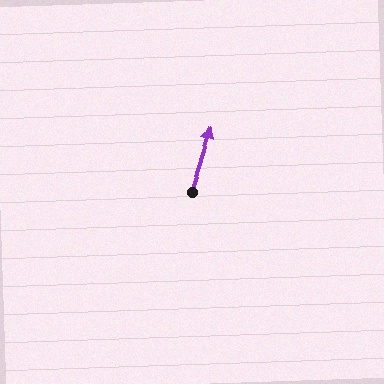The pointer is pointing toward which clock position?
Roughly 1 o'clock.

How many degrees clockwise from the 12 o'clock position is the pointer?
Approximately 18 degrees.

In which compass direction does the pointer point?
North.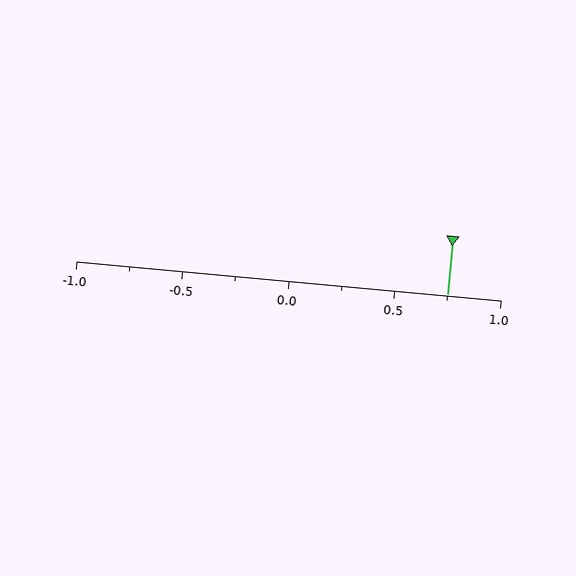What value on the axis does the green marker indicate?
The marker indicates approximately 0.75.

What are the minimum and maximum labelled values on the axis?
The axis runs from -1.0 to 1.0.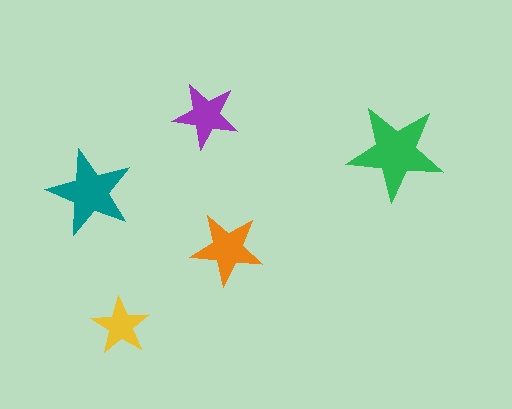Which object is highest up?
The purple star is topmost.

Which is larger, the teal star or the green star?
The green one.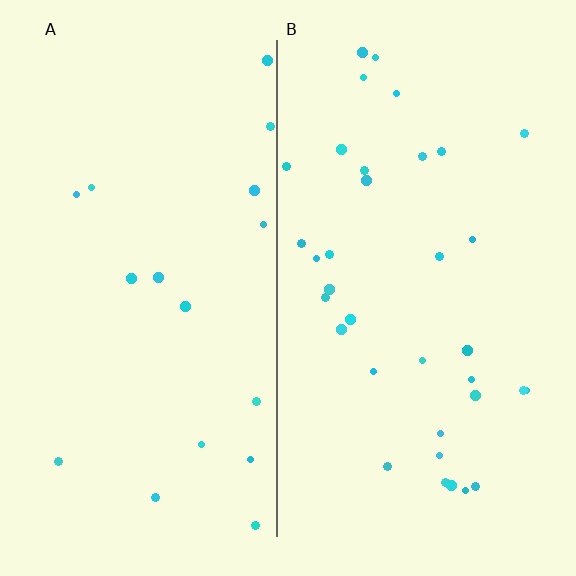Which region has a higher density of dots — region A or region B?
B (the right).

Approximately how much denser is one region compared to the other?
Approximately 2.1× — region B over region A.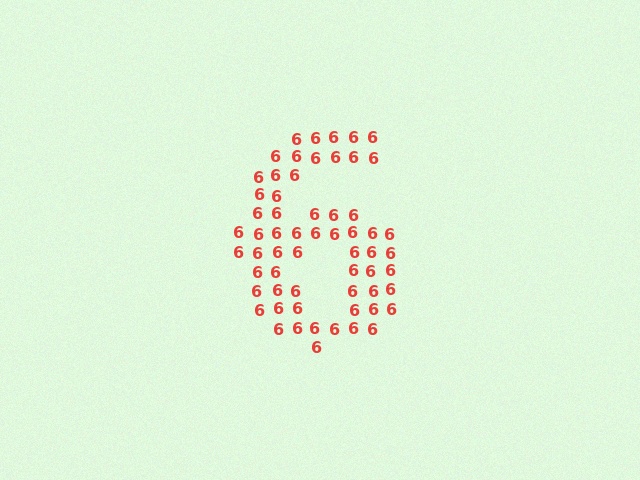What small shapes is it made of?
It is made of small digit 6's.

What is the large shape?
The large shape is the digit 6.